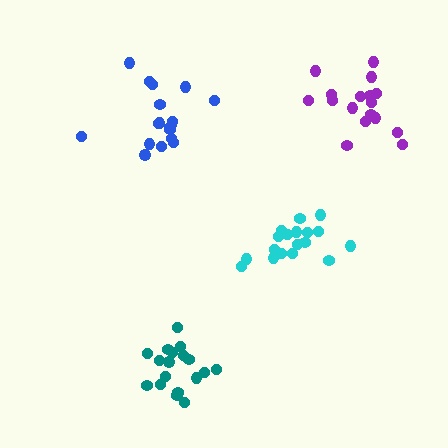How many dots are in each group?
Group 1: 18 dots, Group 2: 17 dots, Group 3: 18 dots, Group 4: 18 dots (71 total).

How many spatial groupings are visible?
There are 4 spatial groupings.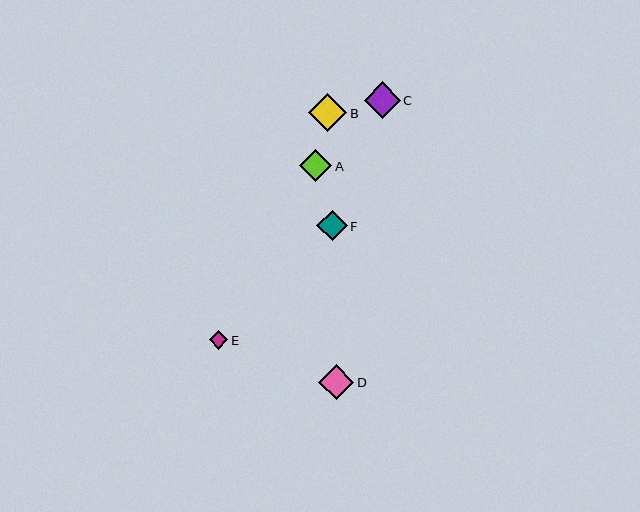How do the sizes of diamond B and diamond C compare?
Diamond B and diamond C are approximately the same size.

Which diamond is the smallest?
Diamond E is the smallest with a size of approximately 18 pixels.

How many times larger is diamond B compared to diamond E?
Diamond B is approximately 2.1 times the size of diamond E.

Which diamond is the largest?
Diamond B is the largest with a size of approximately 38 pixels.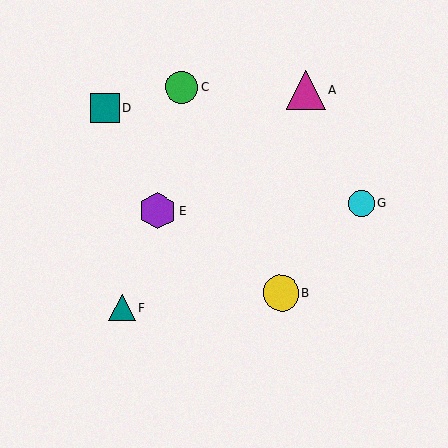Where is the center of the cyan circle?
The center of the cyan circle is at (361, 204).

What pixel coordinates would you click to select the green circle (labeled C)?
Click at (182, 87) to select the green circle C.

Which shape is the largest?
The magenta triangle (labeled A) is the largest.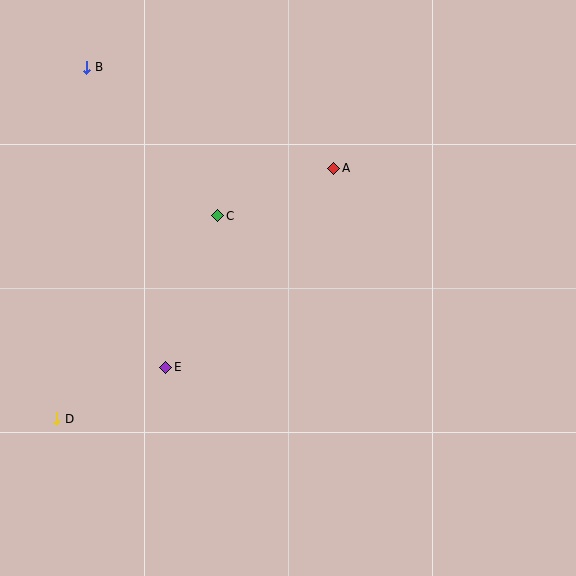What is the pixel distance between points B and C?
The distance between B and C is 198 pixels.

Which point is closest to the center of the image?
Point C at (218, 216) is closest to the center.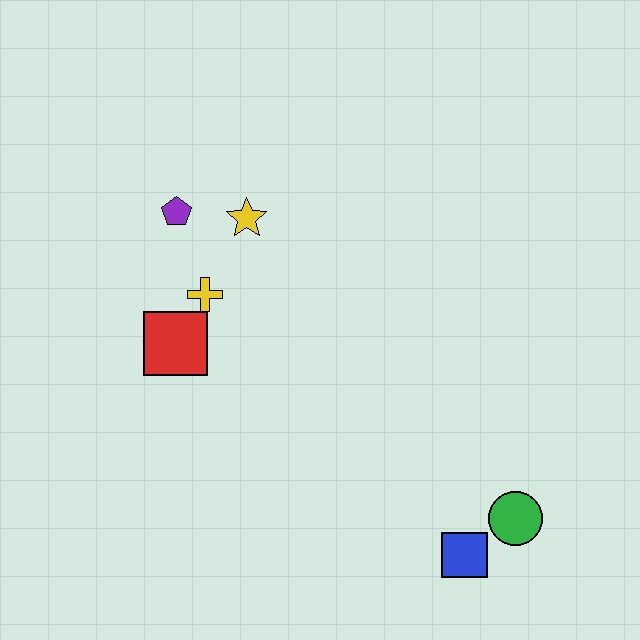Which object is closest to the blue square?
The green circle is closest to the blue square.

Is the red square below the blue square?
No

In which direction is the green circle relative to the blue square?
The green circle is to the right of the blue square.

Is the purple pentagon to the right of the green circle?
No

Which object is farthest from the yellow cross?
The green circle is farthest from the yellow cross.